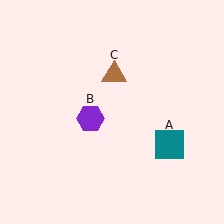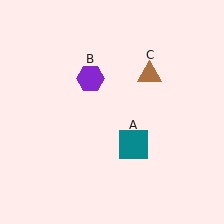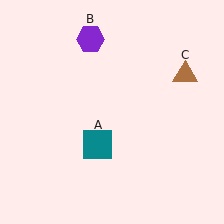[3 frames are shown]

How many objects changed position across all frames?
3 objects changed position: teal square (object A), purple hexagon (object B), brown triangle (object C).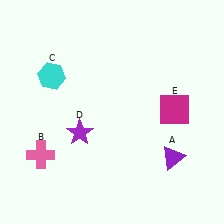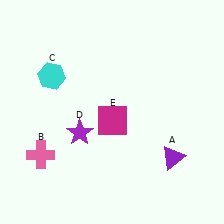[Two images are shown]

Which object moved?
The magenta square (E) moved left.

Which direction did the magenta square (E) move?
The magenta square (E) moved left.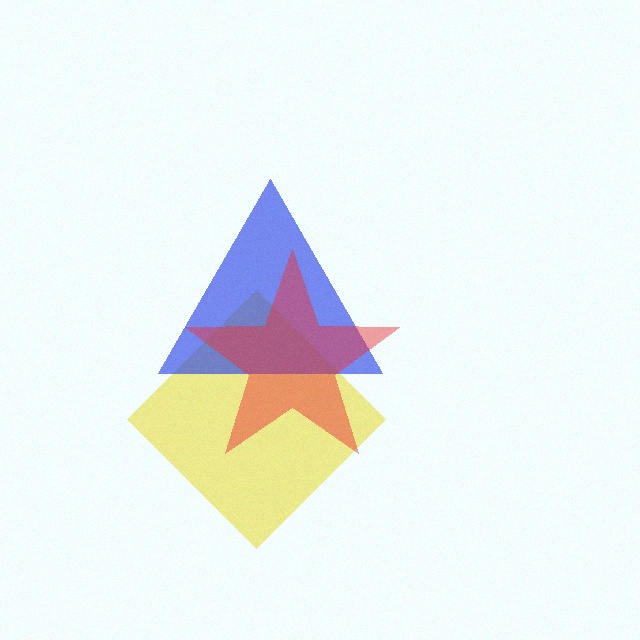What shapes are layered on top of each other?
The layered shapes are: a yellow diamond, a blue triangle, a red star.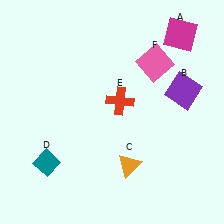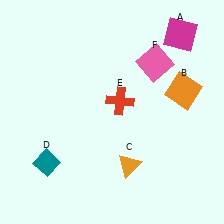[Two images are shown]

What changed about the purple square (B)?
In Image 1, B is purple. In Image 2, it changed to orange.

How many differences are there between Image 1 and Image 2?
There is 1 difference between the two images.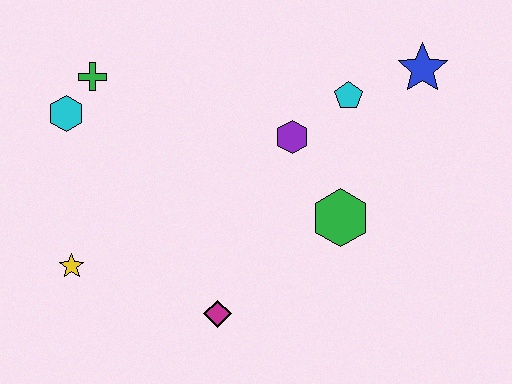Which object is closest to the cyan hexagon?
The green cross is closest to the cyan hexagon.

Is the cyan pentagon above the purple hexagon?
Yes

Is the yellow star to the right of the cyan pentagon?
No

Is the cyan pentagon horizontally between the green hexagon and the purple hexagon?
No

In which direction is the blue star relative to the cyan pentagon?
The blue star is to the right of the cyan pentagon.